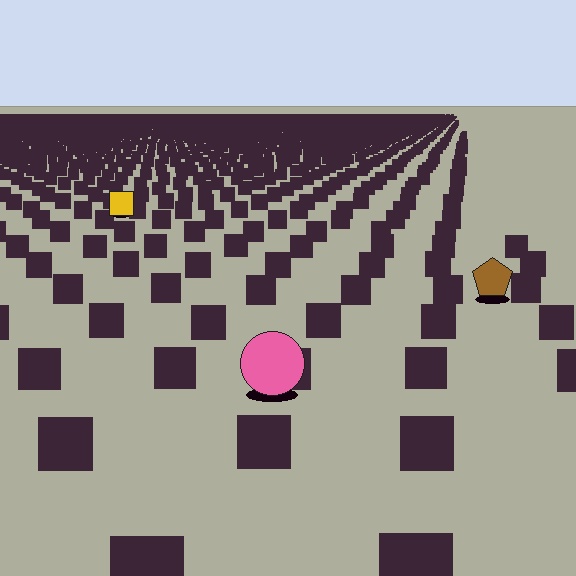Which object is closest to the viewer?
The pink circle is closest. The texture marks near it are larger and more spread out.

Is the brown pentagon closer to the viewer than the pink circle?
No. The pink circle is closer — you can tell from the texture gradient: the ground texture is coarser near it.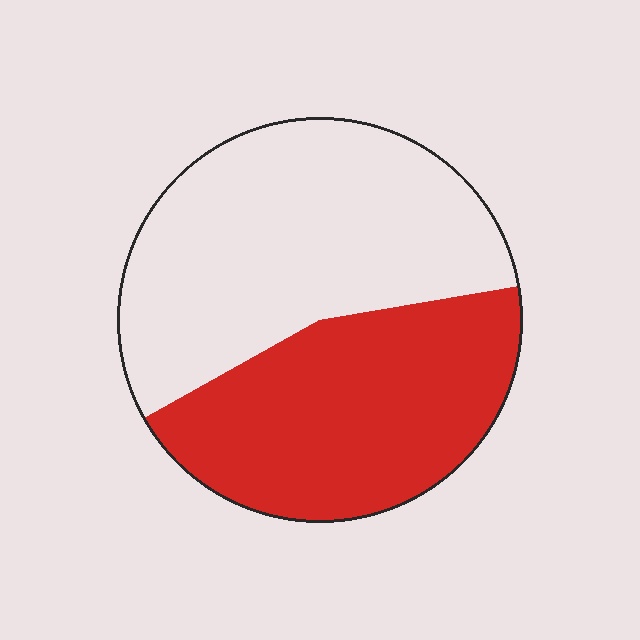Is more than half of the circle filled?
No.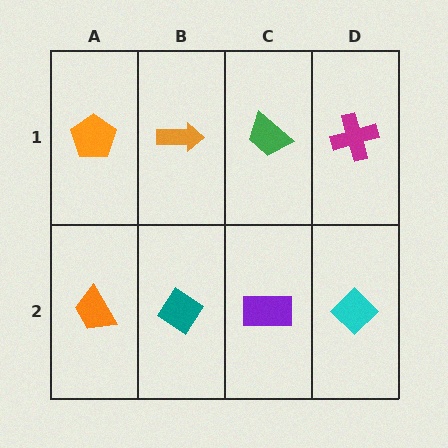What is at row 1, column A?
An orange pentagon.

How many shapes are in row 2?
4 shapes.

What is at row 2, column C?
A purple rectangle.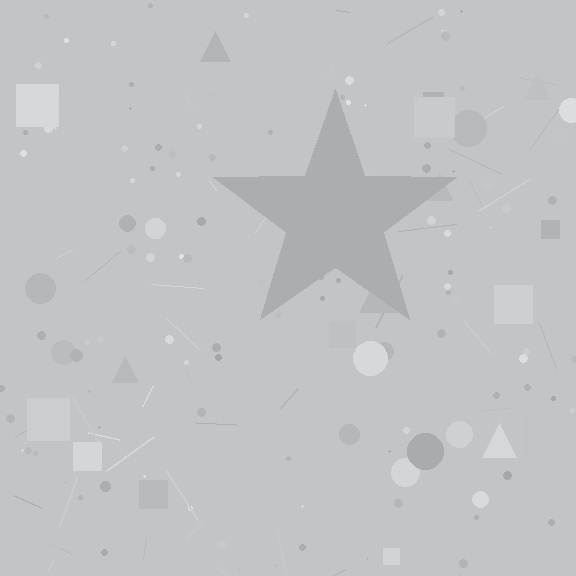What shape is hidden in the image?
A star is hidden in the image.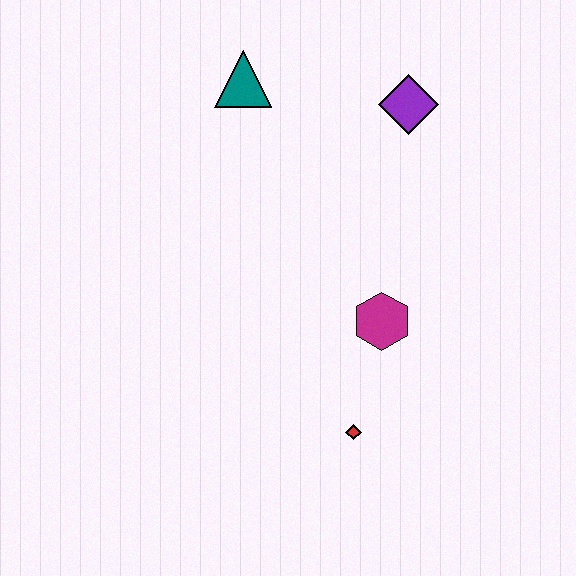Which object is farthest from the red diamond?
The teal triangle is farthest from the red diamond.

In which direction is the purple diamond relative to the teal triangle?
The purple diamond is to the right of the teal triangle.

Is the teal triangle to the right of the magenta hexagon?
No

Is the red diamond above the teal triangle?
No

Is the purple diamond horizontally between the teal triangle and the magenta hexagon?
No